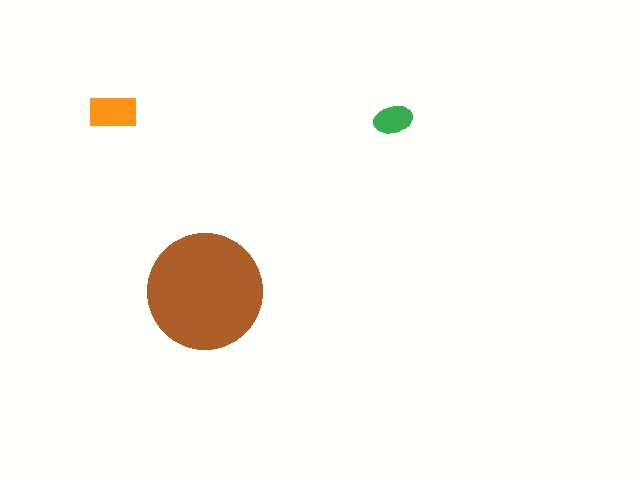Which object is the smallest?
The green ellipse.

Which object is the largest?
The brown circle.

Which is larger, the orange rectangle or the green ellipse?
The orange rectangle.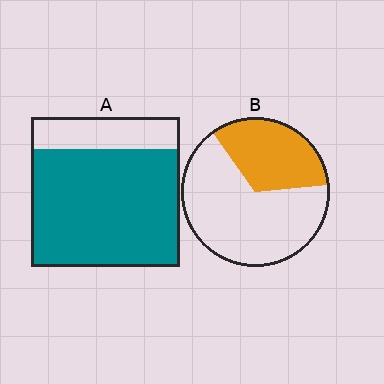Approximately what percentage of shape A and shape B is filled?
A is approximately 80% and B is approximately 35%.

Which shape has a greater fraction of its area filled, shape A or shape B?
Shape A.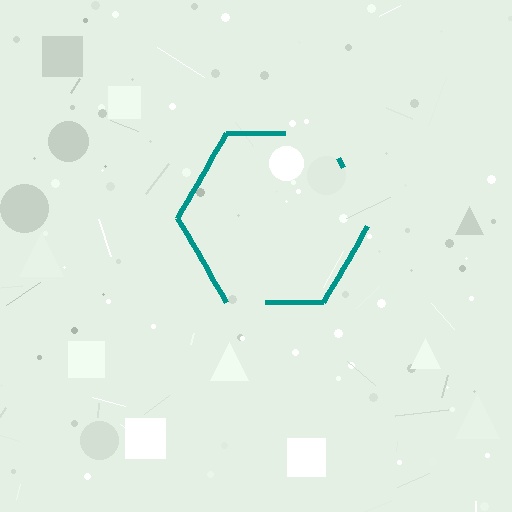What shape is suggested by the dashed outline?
The dashed outline suggests a hexagon.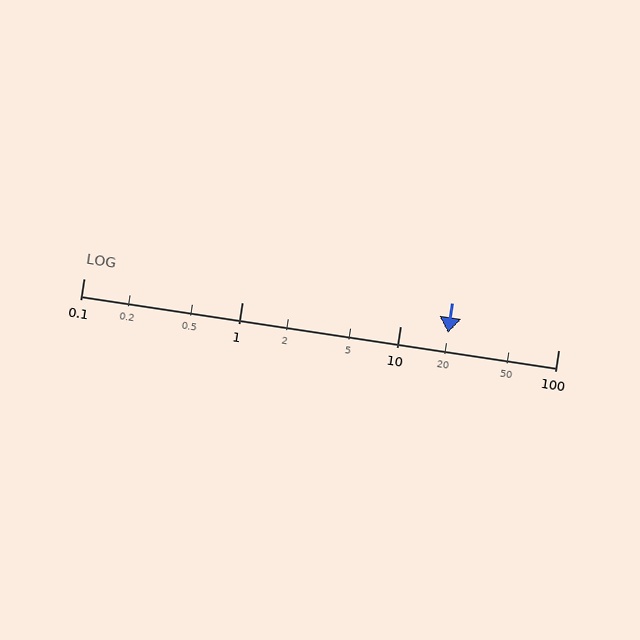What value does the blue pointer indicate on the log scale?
The pointer indicates approximately 20.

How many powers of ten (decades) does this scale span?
The scale spans 3 decades, from 0.1 to 100.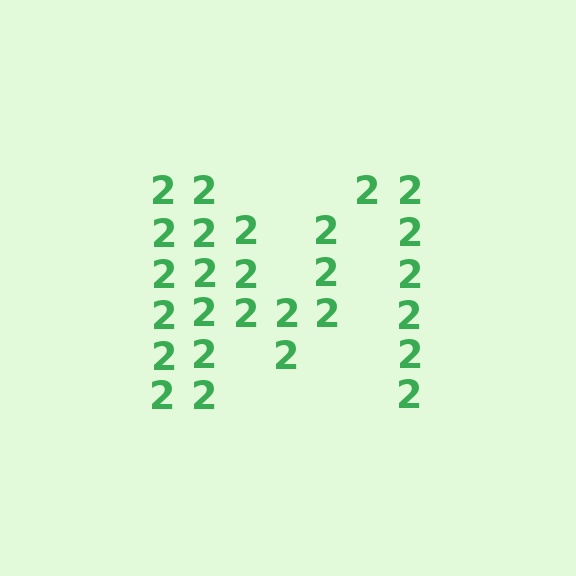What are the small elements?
The small elements are digit 2's.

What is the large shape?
The large shape is the letter M.